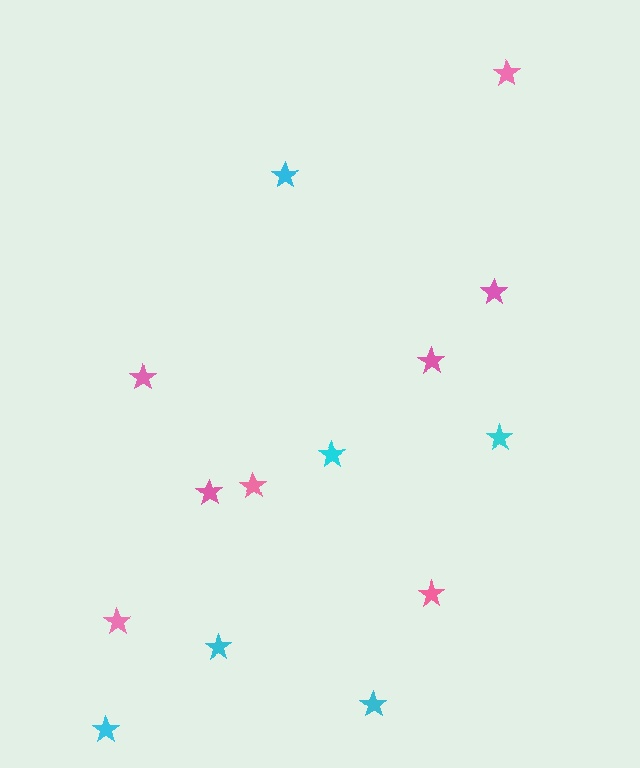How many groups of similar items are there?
There are 2 groups: one group of cyan stars (6) and one group of pink stars (8).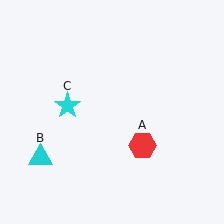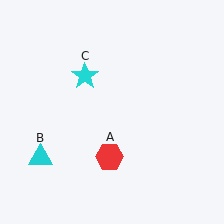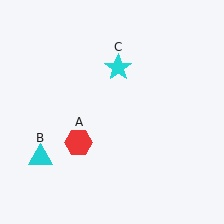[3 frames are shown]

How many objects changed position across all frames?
2 objects changed position: red hexagon (object A), cyan star (object C).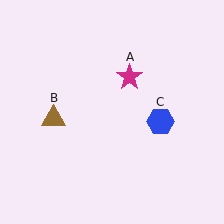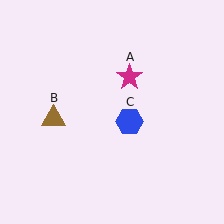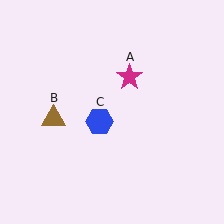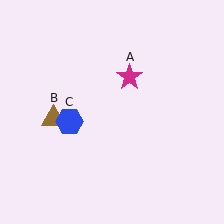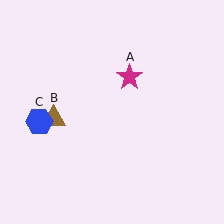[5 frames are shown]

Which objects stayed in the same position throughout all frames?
Magenta star (object A) and brown triangle (object B) remained stationary.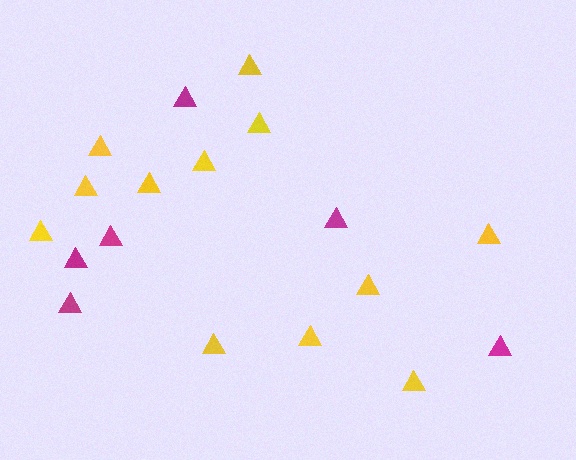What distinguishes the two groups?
There are 2 groups: one group of yellow triangles (12) and one group of magenta triangles (6).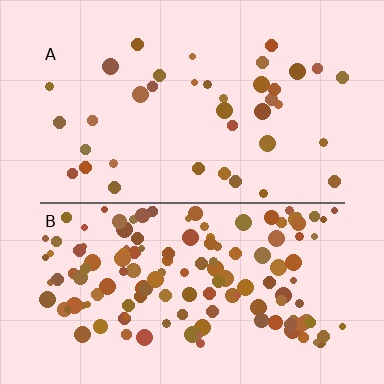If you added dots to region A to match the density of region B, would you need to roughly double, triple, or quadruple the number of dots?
Approximately quadruple.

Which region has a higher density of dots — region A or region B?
B (the bottom).